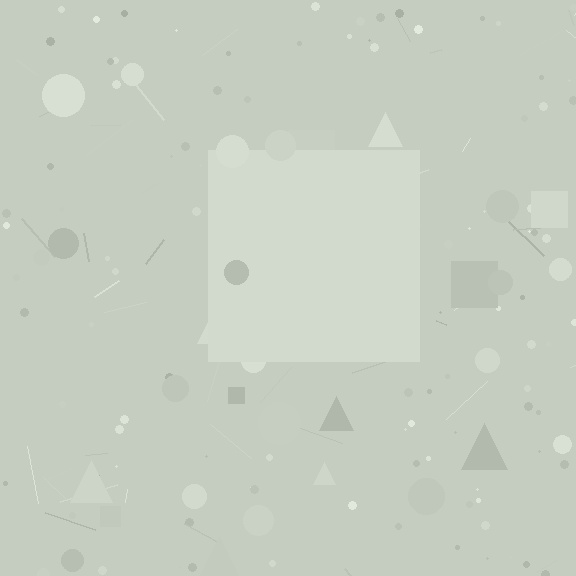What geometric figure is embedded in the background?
A square is embedded in the background.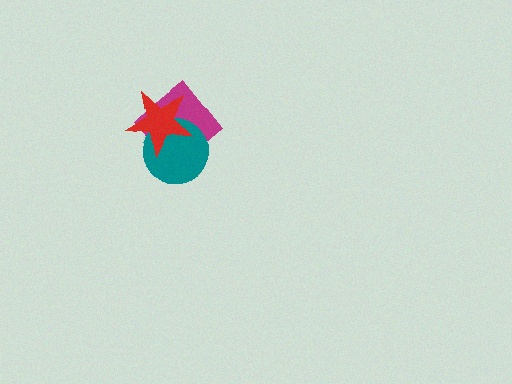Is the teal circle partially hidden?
Yes, it is partially covered by another shape.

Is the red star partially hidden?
No, no other shape covers it.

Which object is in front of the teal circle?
The red star is in front of the teal circle.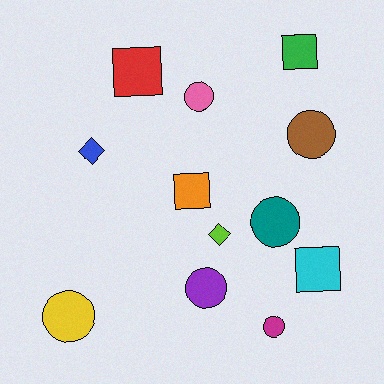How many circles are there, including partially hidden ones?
There are 6 circles.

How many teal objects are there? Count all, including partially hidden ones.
There is 1 teal object.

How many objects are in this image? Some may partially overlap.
There are 12 objects.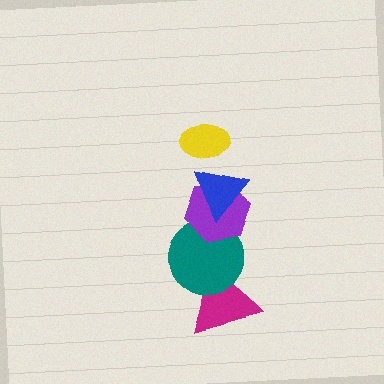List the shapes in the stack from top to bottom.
From top to bottom: the yellow ellipse, the blue triangle, the purple hexagon, the teal circle, the magenta triangle.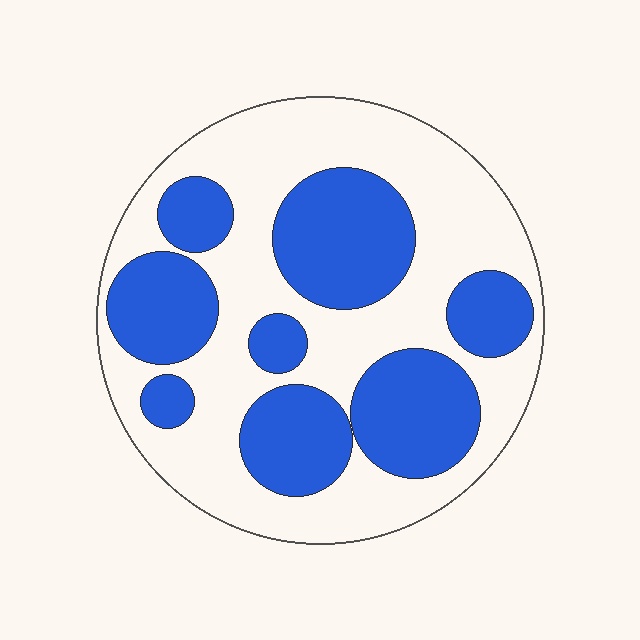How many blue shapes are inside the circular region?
8.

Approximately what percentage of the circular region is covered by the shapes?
Approximately 40%.